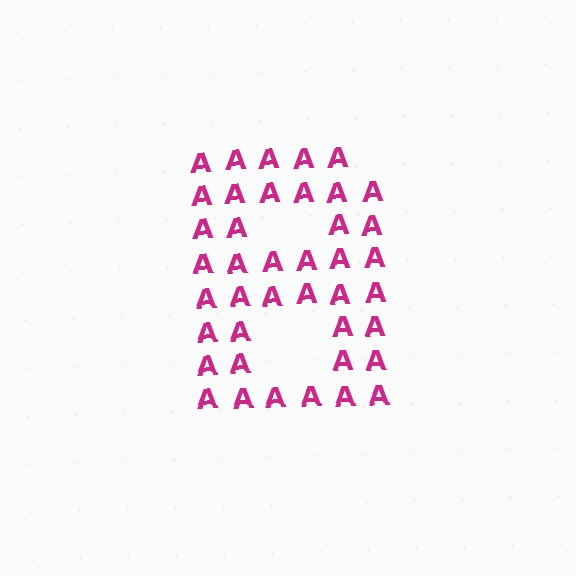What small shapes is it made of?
It is made of small letter A's.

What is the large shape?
The large shape is the letter B.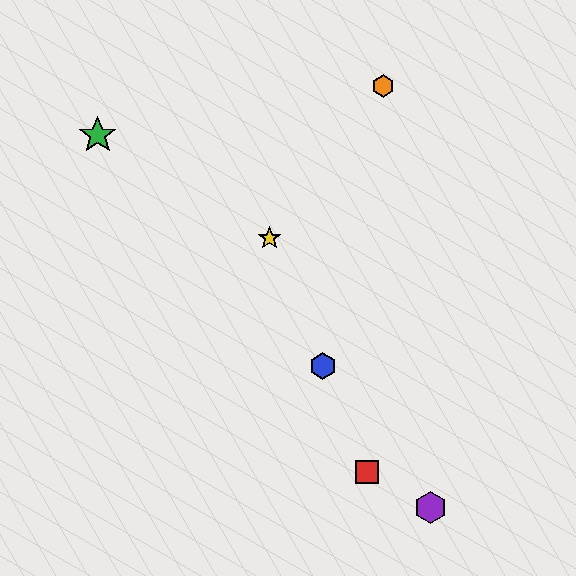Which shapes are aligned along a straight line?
The red square, the blue hexagon, the yellow star are aligned along a straight line.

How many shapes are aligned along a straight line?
3 shapes (the red square, the blue hexagon, the yellow star) are aligned along a straight line.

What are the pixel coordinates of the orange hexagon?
The orange hexagon is at (383, 86).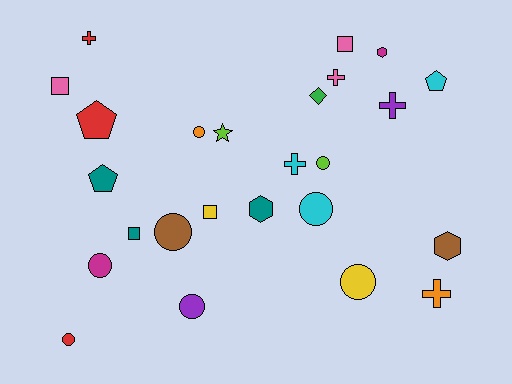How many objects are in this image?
There are 25 objects.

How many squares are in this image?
There are 4 squares.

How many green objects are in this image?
There is 1 green object.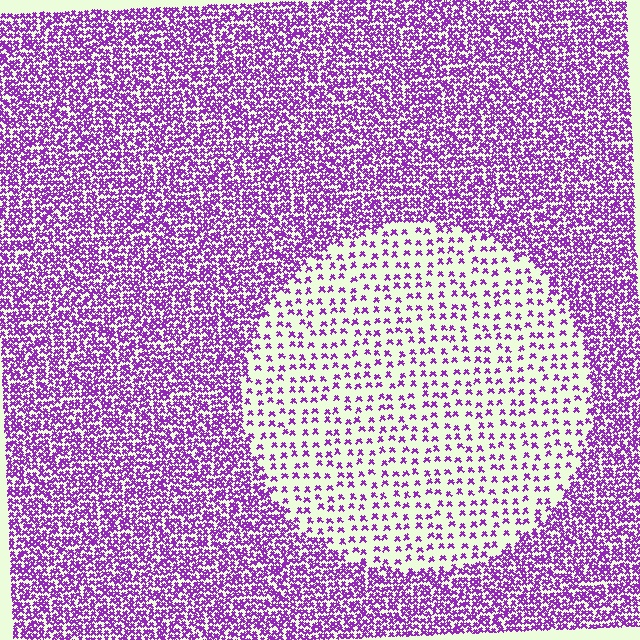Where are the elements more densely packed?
The elements are more densely packed outside the circle boundary.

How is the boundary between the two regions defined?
The boundary is defined by a change in element density (approximately 2.9x ratio). All elements are the same color, size, and shape.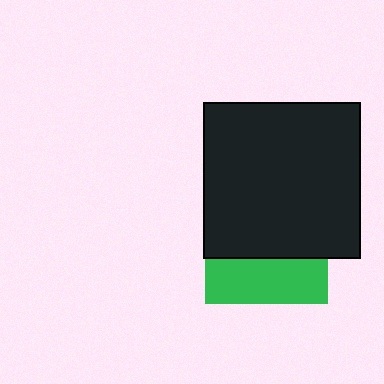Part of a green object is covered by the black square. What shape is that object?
It is a square.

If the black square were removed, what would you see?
You would see the complete green square.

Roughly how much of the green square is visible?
A small part of it is visible (roughly 36%).